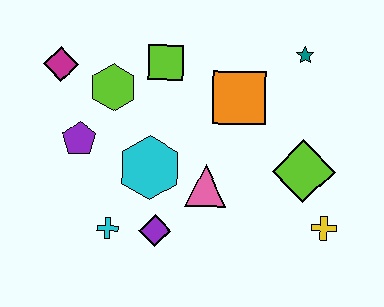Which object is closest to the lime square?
The lime hexagon is closest to the lime square.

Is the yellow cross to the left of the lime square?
No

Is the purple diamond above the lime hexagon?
No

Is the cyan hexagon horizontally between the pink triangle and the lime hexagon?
Yes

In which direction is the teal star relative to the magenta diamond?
The teal star is to the right of the magenta diamond.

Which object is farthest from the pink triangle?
The magenta diamond is farthest from the pink triangle.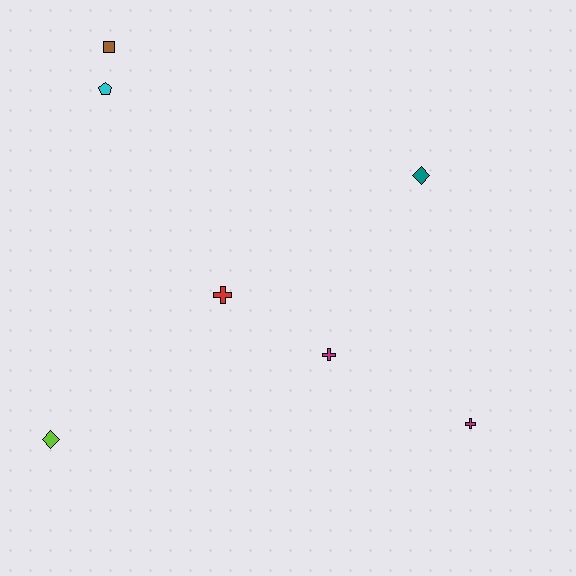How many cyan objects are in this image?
There is 1 cyan object.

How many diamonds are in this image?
There are 2 diamonds.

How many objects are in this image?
There are 7 objects.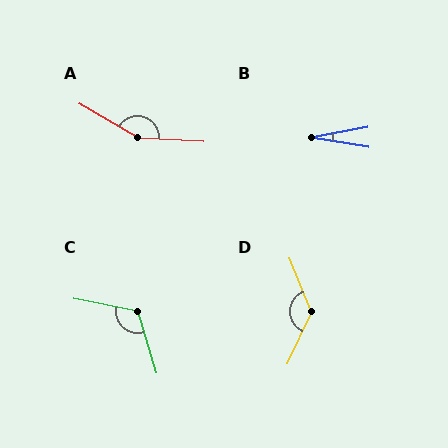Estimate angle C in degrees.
Approximately 118 degrees.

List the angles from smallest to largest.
B (20°), C (118°), D (133°), A (153°).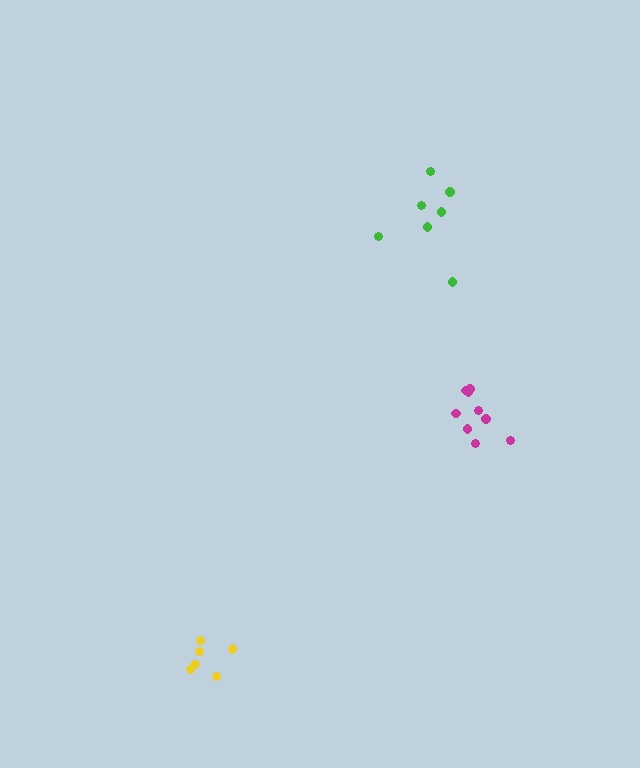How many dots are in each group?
Group 1: 7 dots, Group 2: 9 dots, Group 3: 6 dots (22 total).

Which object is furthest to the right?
The magenta cluster is rightmost.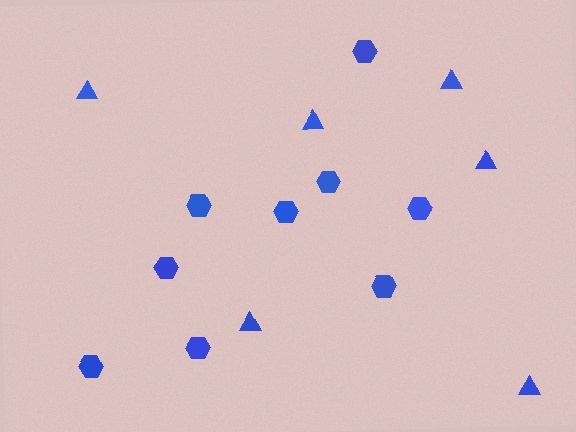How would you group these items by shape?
There are 2 groups: one group of triangles (6) and one group of hexagons (9).